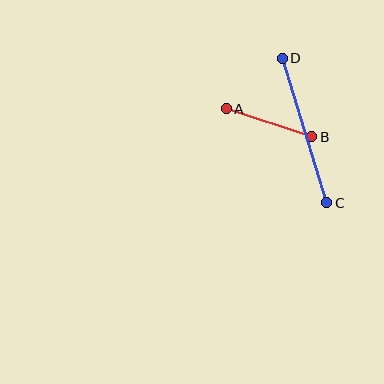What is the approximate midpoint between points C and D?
The midpoint is at approximately (304, 130) pixels.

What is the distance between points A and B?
The distance is approximately 90 pixels.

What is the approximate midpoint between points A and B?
The midpoint is at approximately (269, 123) pixels.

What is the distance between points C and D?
The distance is approximately 151 pixels.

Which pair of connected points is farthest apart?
Points C and D are farthest apart.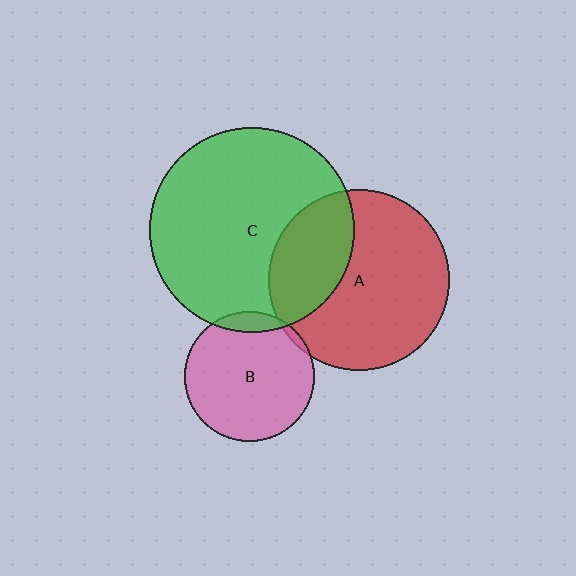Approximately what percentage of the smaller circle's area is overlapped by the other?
Approximately 30%.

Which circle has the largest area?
Circle C (green).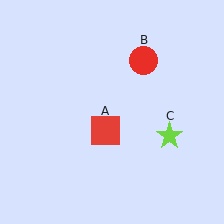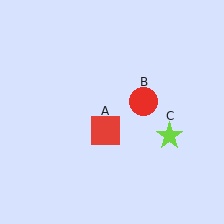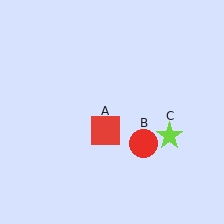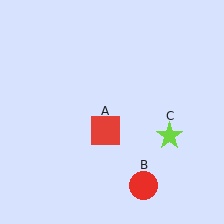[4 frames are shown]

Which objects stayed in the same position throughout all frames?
Red square (object A) and lime star (object C) remained stationary.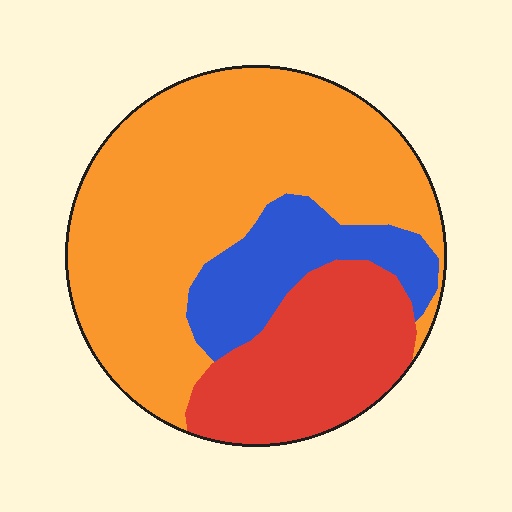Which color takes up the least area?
Blue, at roughly 15%.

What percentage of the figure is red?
Red covers around 25% of the figure.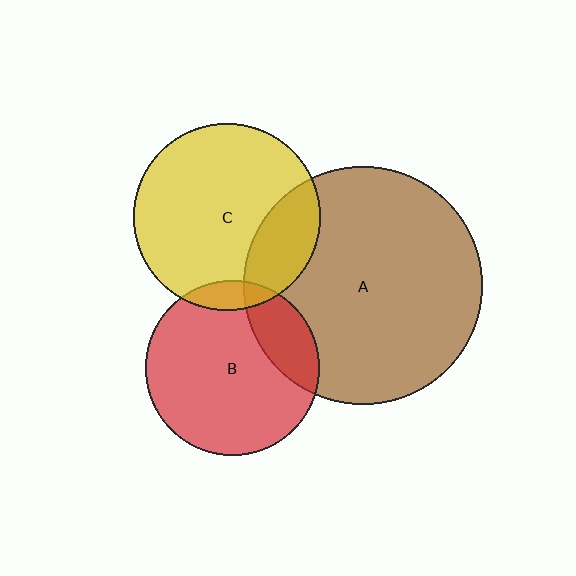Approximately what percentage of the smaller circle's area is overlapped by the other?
Approximately 20%.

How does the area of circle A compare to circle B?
Approximately 1.9 times.